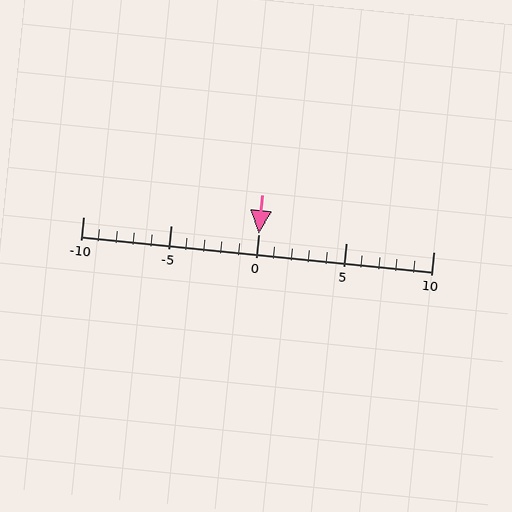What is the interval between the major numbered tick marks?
The major tick marks are spaced 5 units apart.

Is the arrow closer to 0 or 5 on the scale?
The arrow is closer to 0.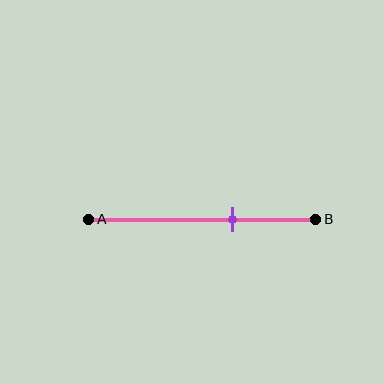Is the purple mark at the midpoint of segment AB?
No, the mark is at about 65% from A, not at the 50% midpoint.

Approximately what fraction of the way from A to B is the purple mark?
The purple mark is approximately 65% of the way from A to B.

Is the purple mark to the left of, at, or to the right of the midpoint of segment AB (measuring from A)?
The purple mark is to the right of the midpoint of segment AB.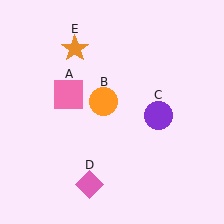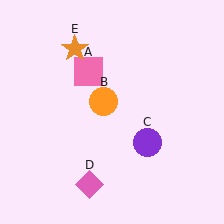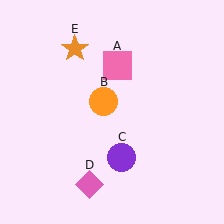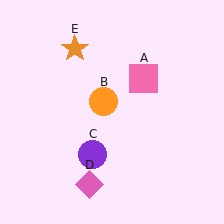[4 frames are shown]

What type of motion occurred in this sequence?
The pink square (object A), purple circle (object C) rotated clockwise around the center of the scene.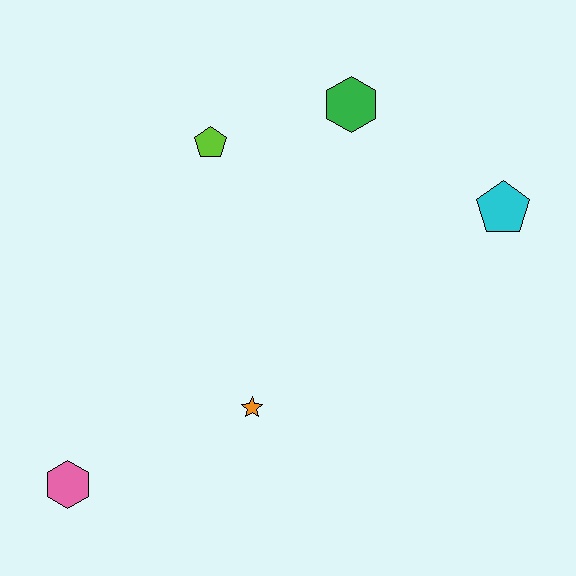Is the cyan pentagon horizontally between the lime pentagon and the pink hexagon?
No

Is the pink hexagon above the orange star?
No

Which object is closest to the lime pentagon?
The green hexagon is closest to the lime pentagon.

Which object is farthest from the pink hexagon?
The cyan pentagon is farthest from the pink hexagon.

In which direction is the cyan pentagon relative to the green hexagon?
The cyan pentagon is to the right of the green hexagon.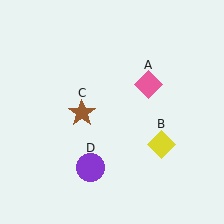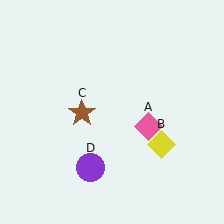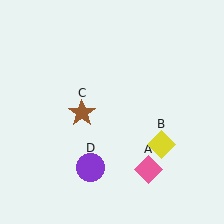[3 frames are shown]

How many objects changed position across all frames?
1 object changed position: pink diamond (object A).